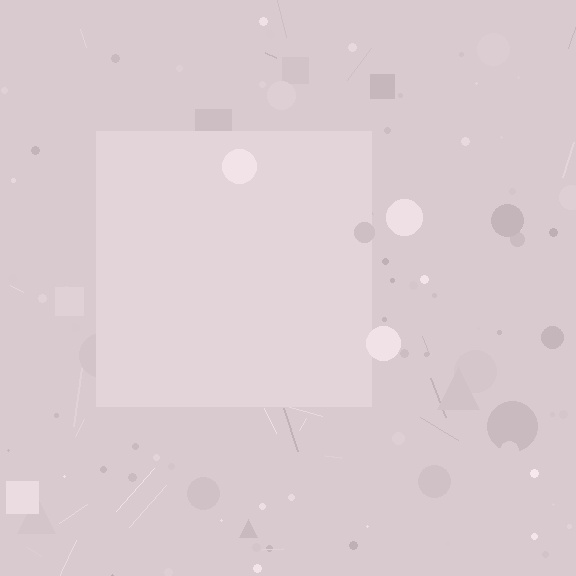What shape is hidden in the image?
A square is hidden in the image.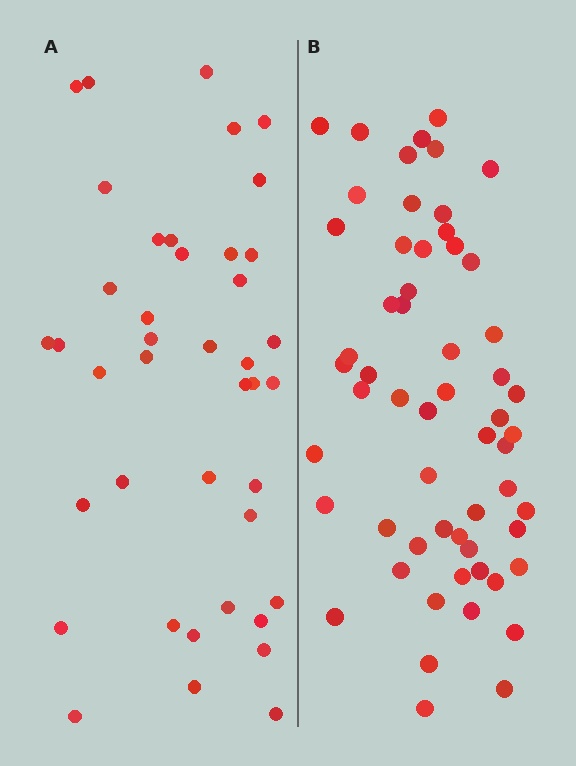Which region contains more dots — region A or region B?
Region B (the right region) has more dots.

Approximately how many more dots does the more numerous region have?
Region B has approximately 15 more dots than region A.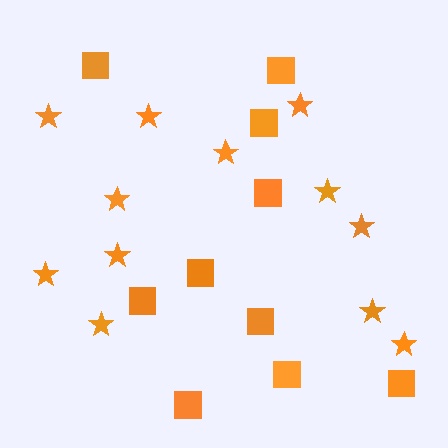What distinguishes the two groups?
There are 2 groups: one group of squares (10) and one group of stars (12).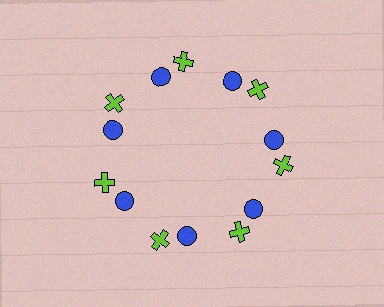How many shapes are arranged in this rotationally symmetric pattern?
There are 14 shapes, arranged in 7 groups of 2.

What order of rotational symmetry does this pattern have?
This pattern has 7-fold rotational symmetry.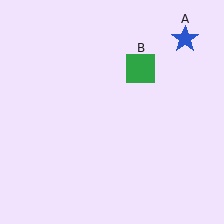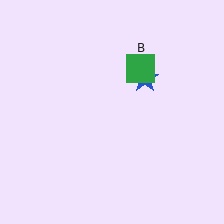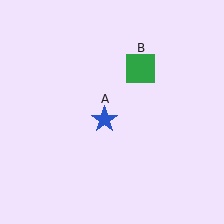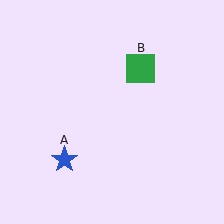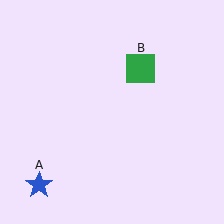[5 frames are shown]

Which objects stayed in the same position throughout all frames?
Green square (object B) remained stationary.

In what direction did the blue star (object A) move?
The blue star (object A) moved down and to the left.